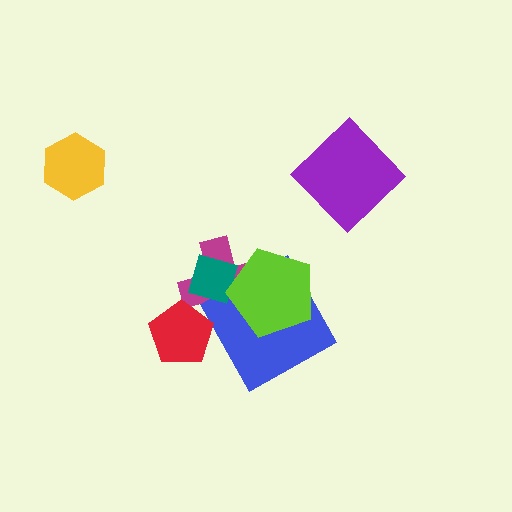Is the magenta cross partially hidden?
Yes, it is partially covered by another shape.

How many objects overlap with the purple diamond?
0 objects overlap with the purple diamond.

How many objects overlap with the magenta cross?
4 objects overlap with the magenta cross.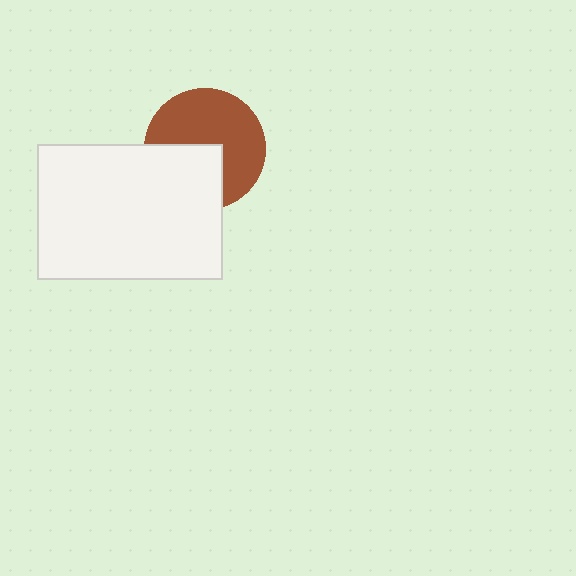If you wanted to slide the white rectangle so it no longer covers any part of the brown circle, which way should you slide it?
Slide it toward the lower-left — that is the most direct way to separate the two shapes.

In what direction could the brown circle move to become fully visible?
The brown circle could move toward the upper-right. That would shift it out from behind the white rectangle entirely.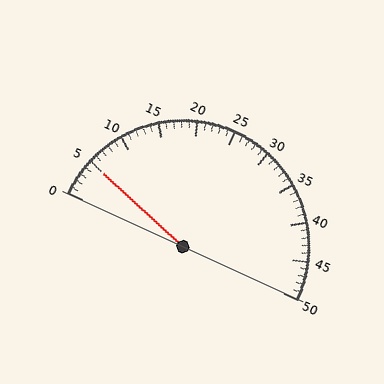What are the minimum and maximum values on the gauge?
The gauge ranges from 0 to 50.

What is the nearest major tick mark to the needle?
The nearest major tick mark is 5.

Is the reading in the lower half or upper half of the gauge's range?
The reading is in the lower half of the range (0 to 50).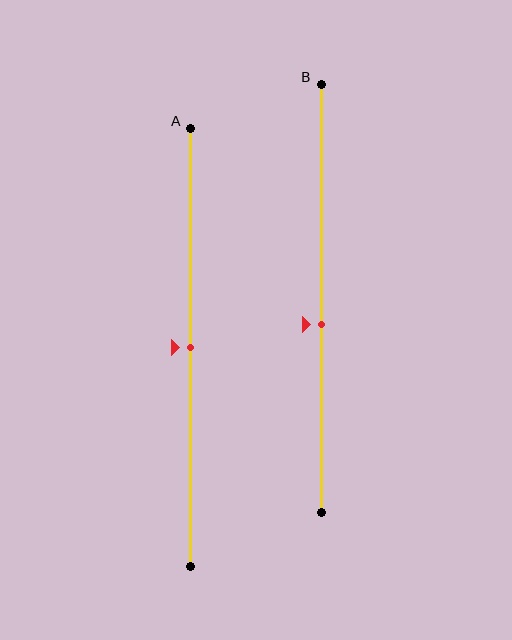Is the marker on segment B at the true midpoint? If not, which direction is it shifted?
No, the marker on segment B is shifted downward by about 6% of the segment length.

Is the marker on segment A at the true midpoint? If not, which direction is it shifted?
Yes, the marker on segment A is at the true midpoint.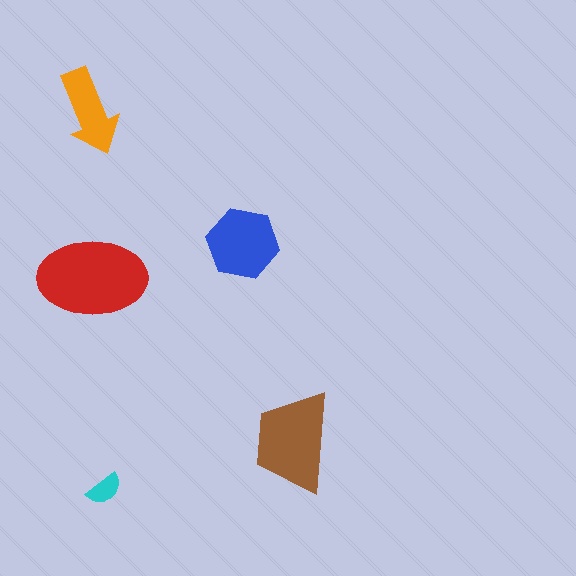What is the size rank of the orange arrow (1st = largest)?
4th.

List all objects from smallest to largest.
The cyan semicircle, the orange arrow, the blue hexagon, the brown trapezoid, the red ellipse.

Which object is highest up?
The orange arrow is topmost.